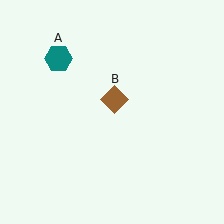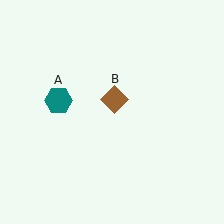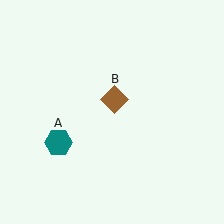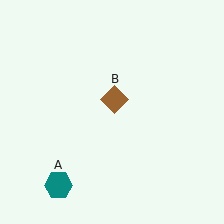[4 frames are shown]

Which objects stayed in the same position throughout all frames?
Brown diamond (object B) remained stationary.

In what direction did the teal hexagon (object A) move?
The teal hexagon (object A) moved down.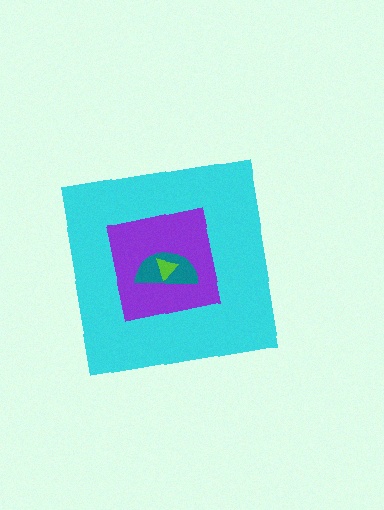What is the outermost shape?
The cyan square.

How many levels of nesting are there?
4.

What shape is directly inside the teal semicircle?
The lime triangle.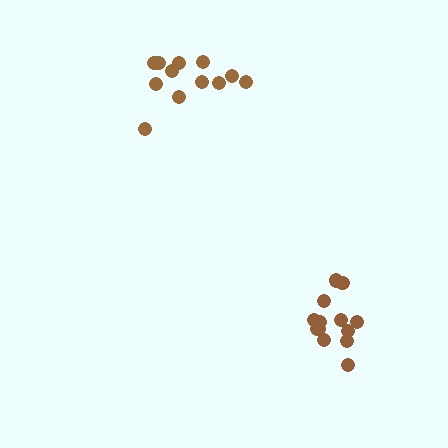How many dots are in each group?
Group 1: 13 dots, Group 2: 12 dots (25 total).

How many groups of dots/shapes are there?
There are 2 groups.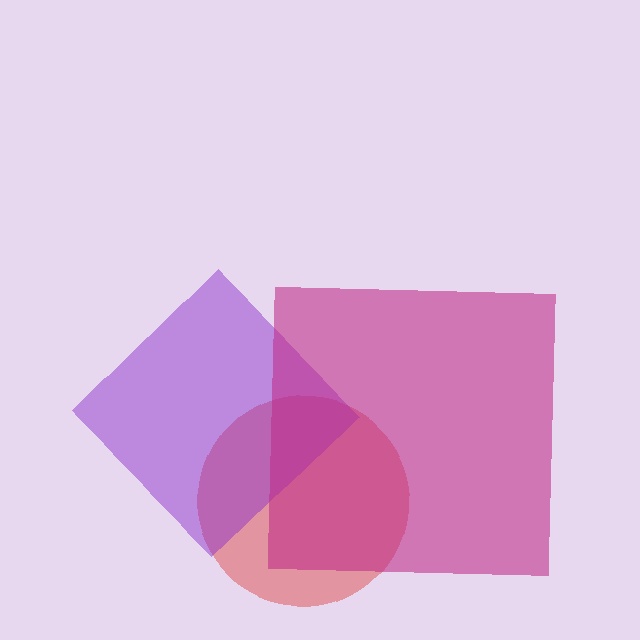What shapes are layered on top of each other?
The layered shapes are: a red circle, a purple diamond, a magenta square.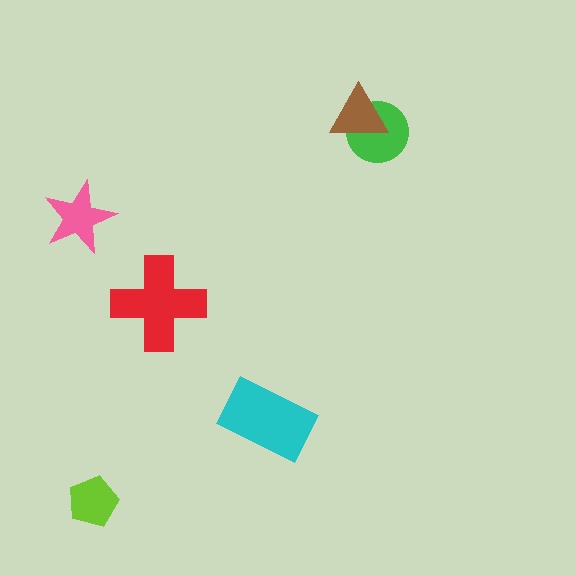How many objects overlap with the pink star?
0 objects overlap with the pink star.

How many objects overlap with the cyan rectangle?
0 objects overlap with the cyan rectangle.